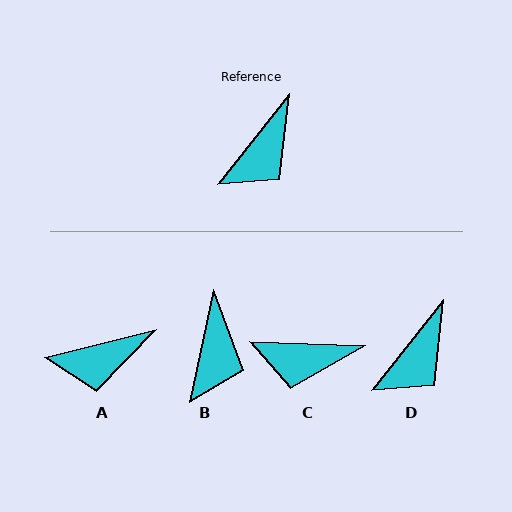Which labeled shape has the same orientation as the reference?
D.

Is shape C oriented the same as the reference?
No, it is off by about 54 degrees.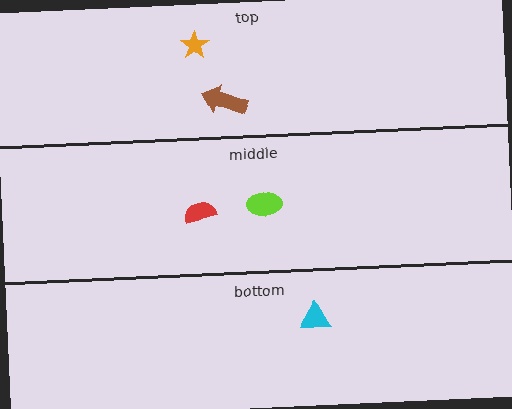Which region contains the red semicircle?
The middle region.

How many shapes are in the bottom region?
1.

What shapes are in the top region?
The brown arrow, the orange star.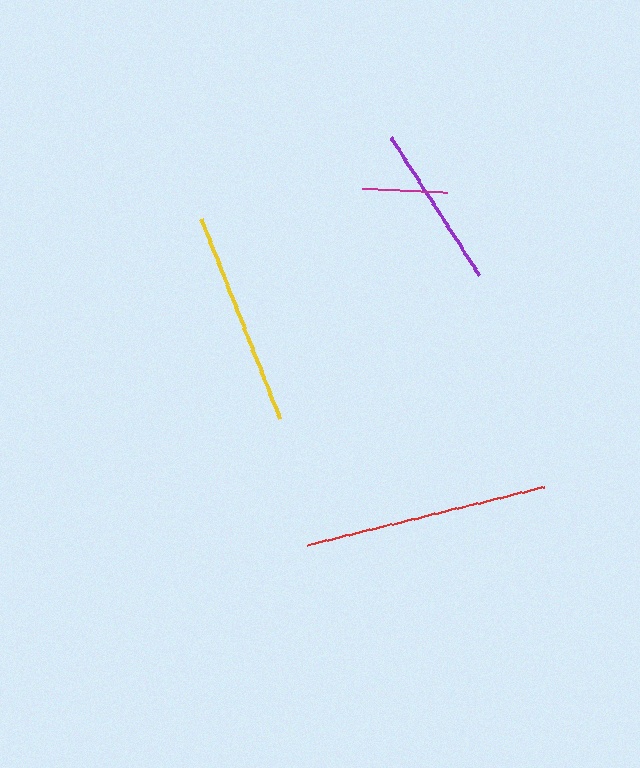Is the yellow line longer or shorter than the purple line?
The yellow line is longer than the purple line.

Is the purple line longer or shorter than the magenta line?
The purple line is longer than the magenta line.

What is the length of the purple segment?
The purple segment is approximately 164 pixels long.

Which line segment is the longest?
The red line is the longest at approximately 244 pixels.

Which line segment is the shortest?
The magenta line is the shortest at approximately 85 pixels.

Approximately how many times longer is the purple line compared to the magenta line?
The purple line is approximately 1.9 times the length of the magenta line.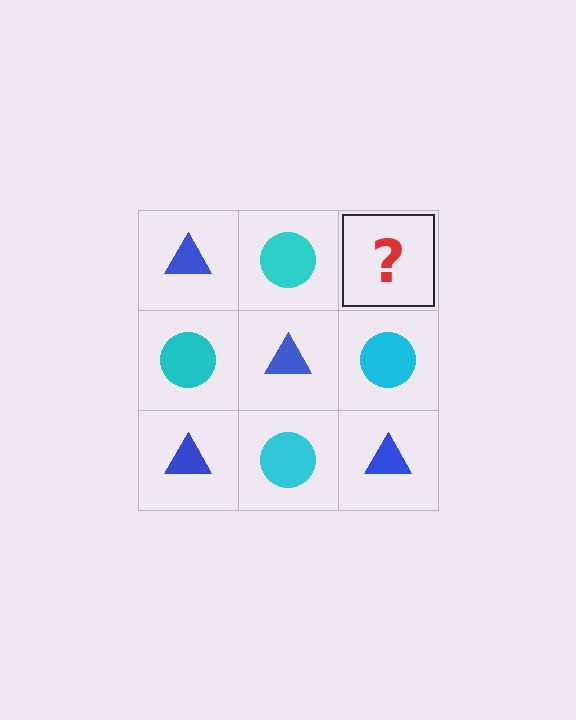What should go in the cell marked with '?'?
The missing cell should contain a blue triangle.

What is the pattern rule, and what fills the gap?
The rule is that it alternates blue triangle and cyan circle in a checkerboard pattern. The gap should be filled with a blue triangle.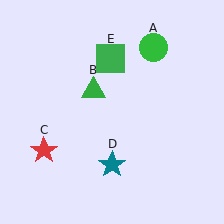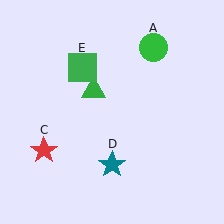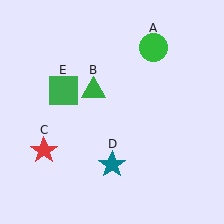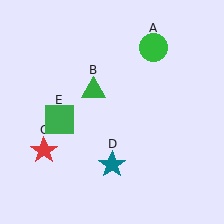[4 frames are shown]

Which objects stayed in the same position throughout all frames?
Green circle (object A) and green triangle (object B) and red star (object C) and teal star (object D) remained stationary.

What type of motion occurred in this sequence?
The green square (object E) rotated counterclockwise around the center of the scene.